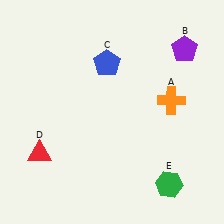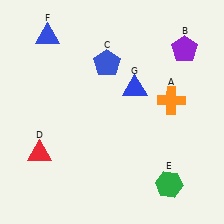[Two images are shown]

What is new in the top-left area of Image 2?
A blue triangle (F) was added in the top-left area of Image 2.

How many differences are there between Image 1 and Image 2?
There are 2 differences between the two images.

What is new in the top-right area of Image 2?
A blue triangle (G) was added in the top-right area of Image 2.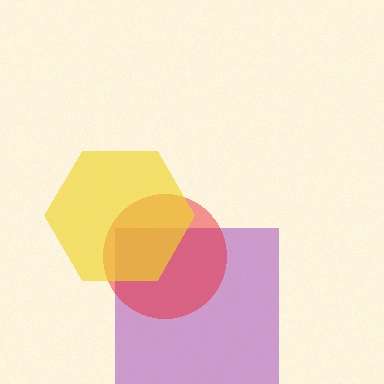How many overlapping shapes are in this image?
There are 3 overlapping shapes in the image.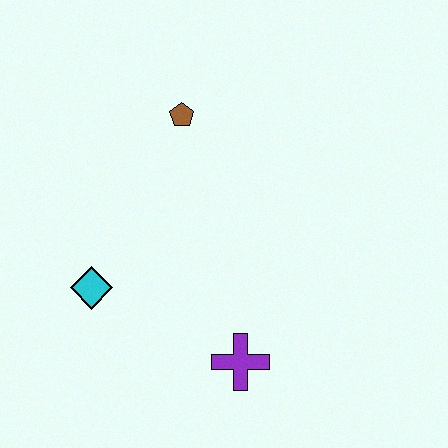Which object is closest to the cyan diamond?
The purple cross is closest to the cyan diamond.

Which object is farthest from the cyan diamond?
The brown pentagon is farthest from the cyan diamond.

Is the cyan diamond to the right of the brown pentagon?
No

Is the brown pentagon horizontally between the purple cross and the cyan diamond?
Yes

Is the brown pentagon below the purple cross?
No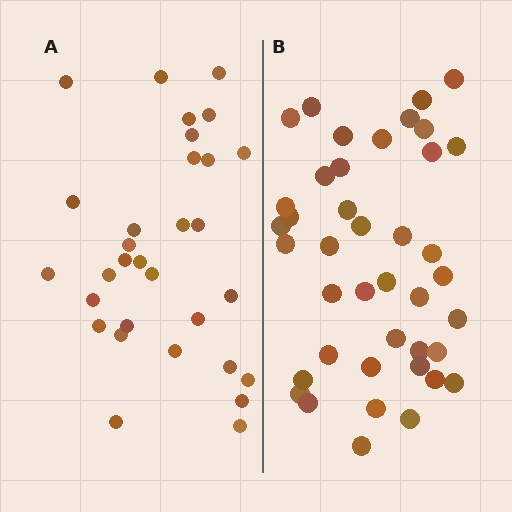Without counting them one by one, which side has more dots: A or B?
Region B (the right region) has more dots.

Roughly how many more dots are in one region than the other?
Region B has roughly 10 or so more dots than region A.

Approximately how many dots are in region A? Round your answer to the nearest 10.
About 30 dots. (The exact count is 31, which rounds to 30.)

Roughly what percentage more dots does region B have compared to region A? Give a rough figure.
About 30% more.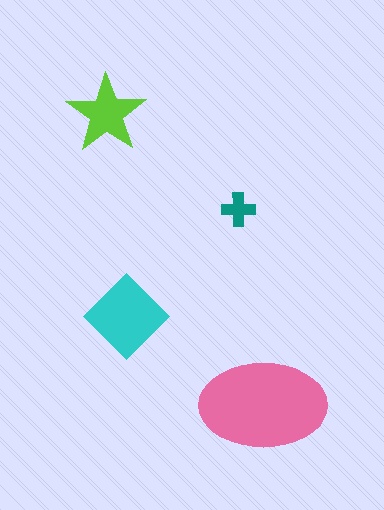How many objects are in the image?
There are 4 objects in the image.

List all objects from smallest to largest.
The teal cross, the lime star, the cyan diamond, the pink ellipse.